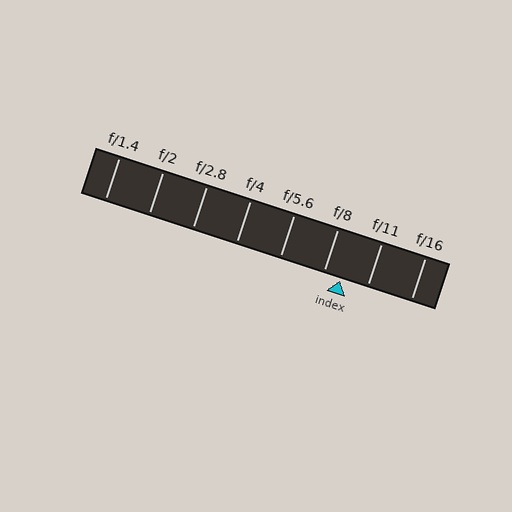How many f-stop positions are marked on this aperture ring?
There are 8 f-stop positions marked.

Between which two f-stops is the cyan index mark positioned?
The index mark is between f/8 and f/11.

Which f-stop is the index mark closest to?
The index mark is closest to f/8.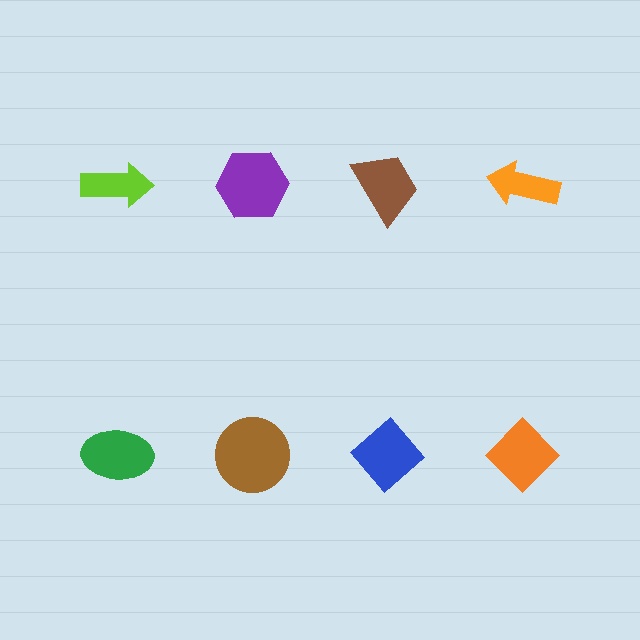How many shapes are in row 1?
4 shapes.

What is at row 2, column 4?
An orange diamond.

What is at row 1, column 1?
A lime arrow.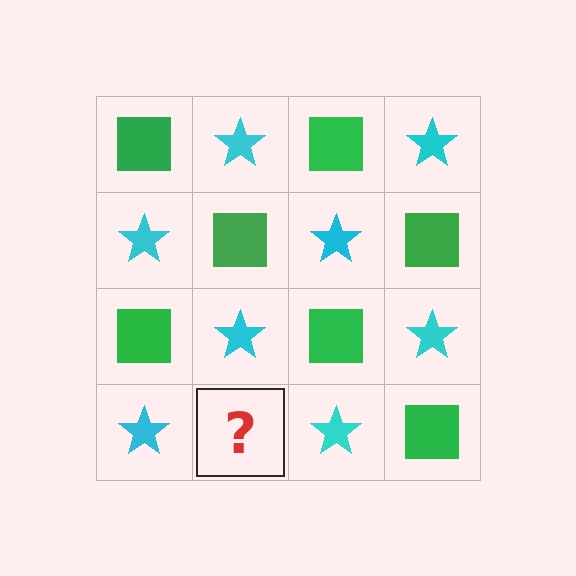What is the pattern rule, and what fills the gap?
The rule is that it alternates green square and cyan star in a checkerboard pattern. The gap should be filled with a green square.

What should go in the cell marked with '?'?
The missing cell should contain a green square.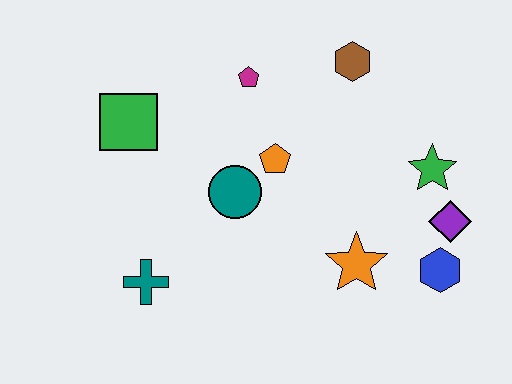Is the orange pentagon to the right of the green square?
Yes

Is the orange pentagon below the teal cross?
No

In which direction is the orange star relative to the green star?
The orange star is below the green star.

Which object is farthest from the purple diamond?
The green square is farthest from the purple diamond.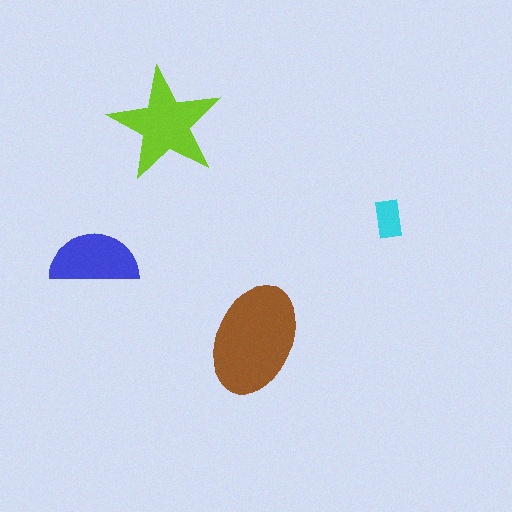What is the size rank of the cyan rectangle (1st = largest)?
4th.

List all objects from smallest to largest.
The cyan rectangle, the blue semicircle, the lime star, the brown ellipse.